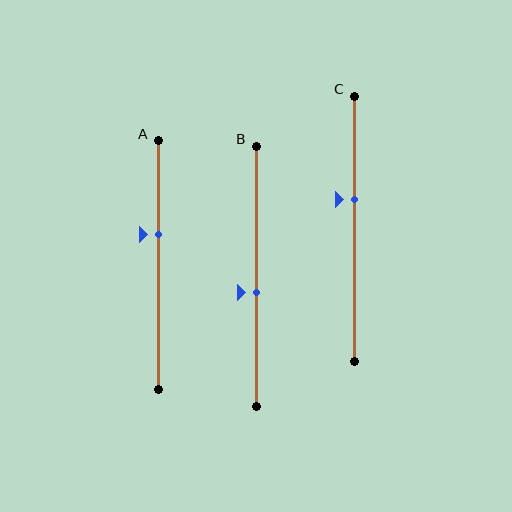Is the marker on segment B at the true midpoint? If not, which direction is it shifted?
No, the marker on segment B is shifted downward by about 6% of the segment length.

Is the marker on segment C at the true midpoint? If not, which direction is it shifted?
No, the marker on segment C is shifted upward by about 11% of the segment length.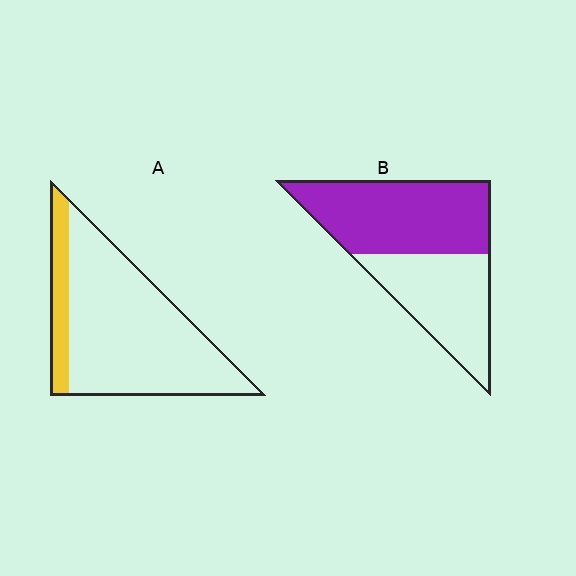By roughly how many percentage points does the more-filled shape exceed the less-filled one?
By roughly 40 percentage points (B over A).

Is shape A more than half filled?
No.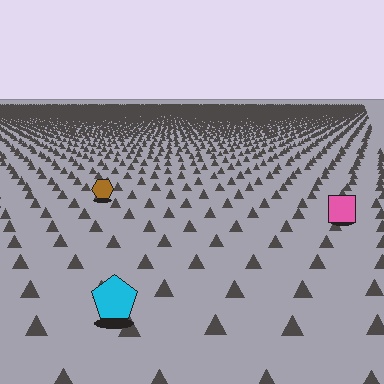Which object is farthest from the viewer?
The brown hexagon is farthest from the viewer. It appears smaller and the ground texture around it is denser.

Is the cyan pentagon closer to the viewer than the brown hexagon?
Yes. The cyan pentagon is closer — you can tell from the texture gradient: the ground texture is coarser near it.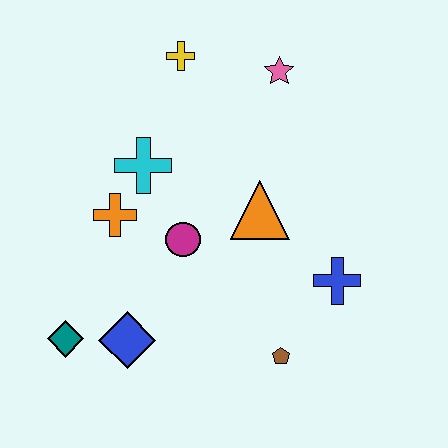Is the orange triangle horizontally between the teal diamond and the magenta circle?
No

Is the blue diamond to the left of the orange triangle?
Yes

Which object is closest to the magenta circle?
The orange cross is closest to the magenta circle.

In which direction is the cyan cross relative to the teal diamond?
The cyan cross is above the teal diamond.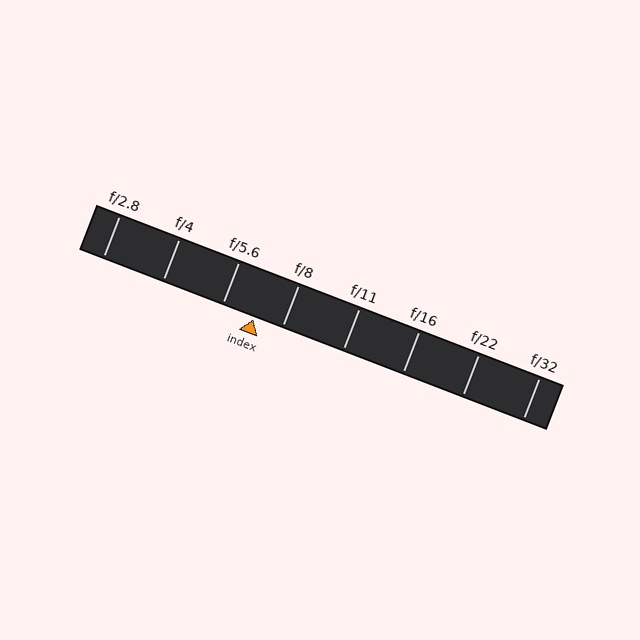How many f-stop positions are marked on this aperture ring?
There are 8 f-stop positions marked.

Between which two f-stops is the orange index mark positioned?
The index mark is between f/5.6 and f/8.